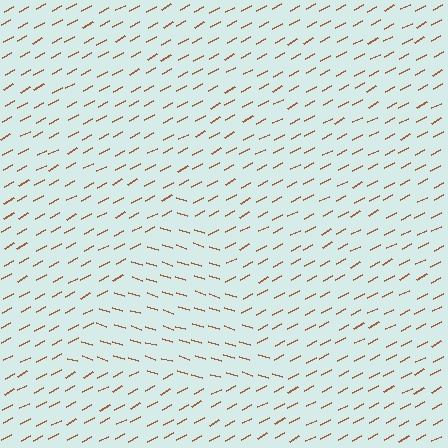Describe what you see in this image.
The image is filled with small brown line segments. A triangle region in the image has lines oriented differently from the surrounding lines, creating a visible texture boundary.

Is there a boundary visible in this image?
Yes, there is a texture boundary formed by a change in line orientation.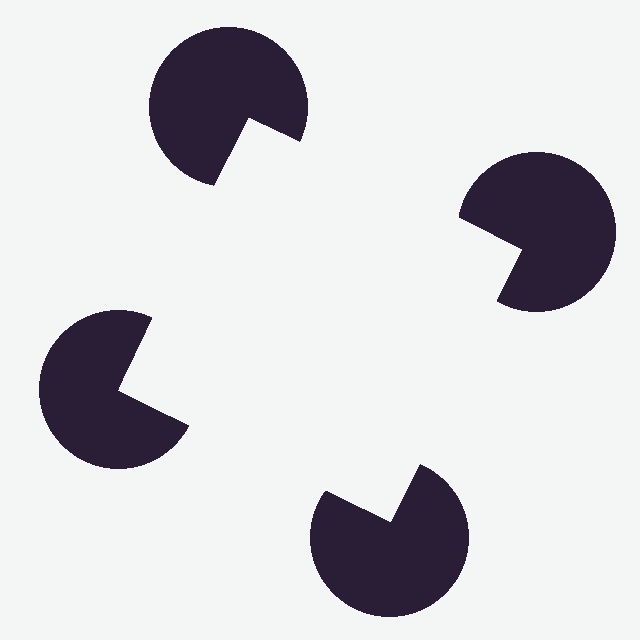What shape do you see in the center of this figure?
An illusory square — its edges are inferred from the aligned wedge cuts in the pac-man discs, not physically drawn.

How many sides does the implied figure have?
4 sides.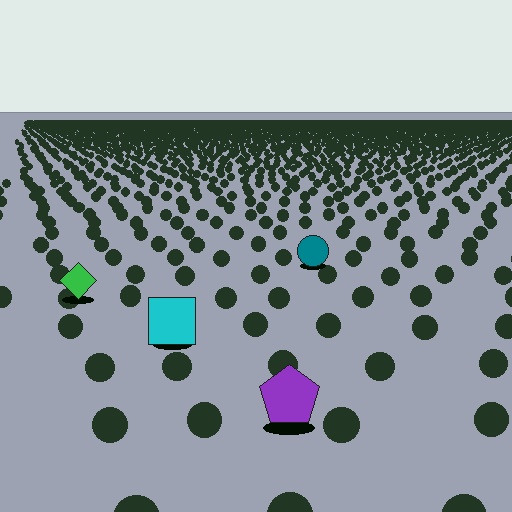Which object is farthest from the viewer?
The teal circle is farthest from the viewer. It appears smaller and the ground texture around it is denser.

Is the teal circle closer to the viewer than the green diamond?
No. The green diamond is closer — you can tell from the texture gradient: the ground texture is coarser near it.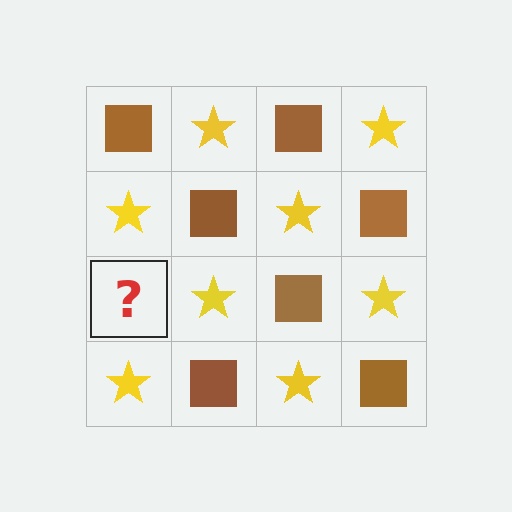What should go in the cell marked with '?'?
The missing cell should contain a brown square.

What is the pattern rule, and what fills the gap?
The rule is that it alternates brown square and yellow star in a checkerboard pattern. The gap should be filled with a brown square.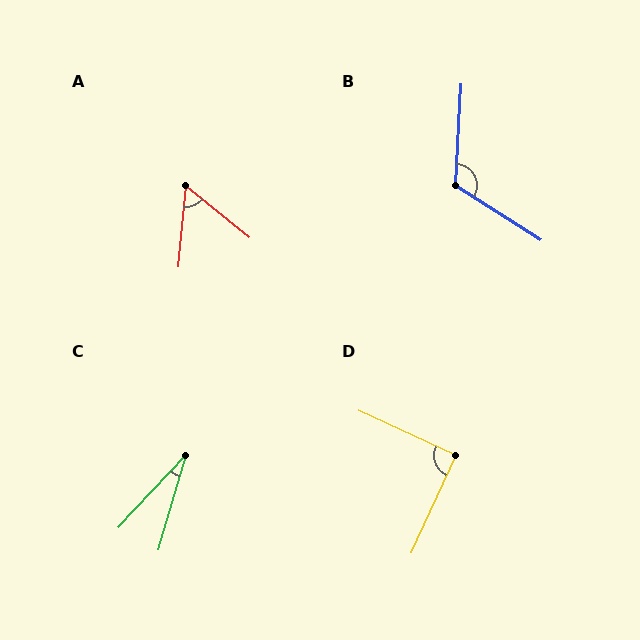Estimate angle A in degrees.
Approximately 56 degrees.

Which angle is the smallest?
C, at approximately 27 degrees.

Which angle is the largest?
B, at approximately 120 degrees.